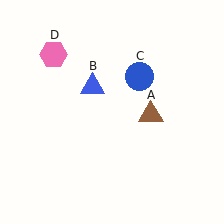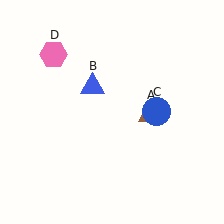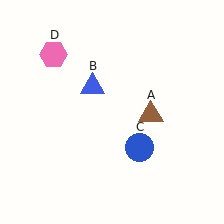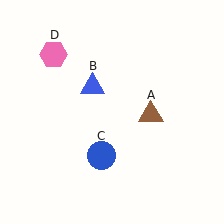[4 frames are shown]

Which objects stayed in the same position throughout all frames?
Brown triangle (object A) and blue triangle (object B) and pink hexagon (object D) remained stationary.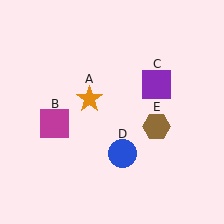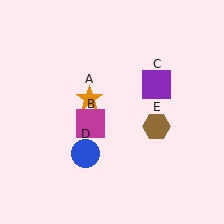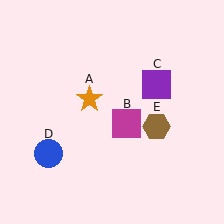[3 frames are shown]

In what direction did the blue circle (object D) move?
The blue circle (object D) moved left.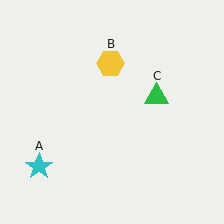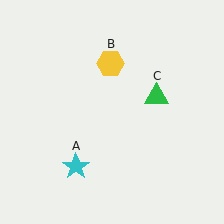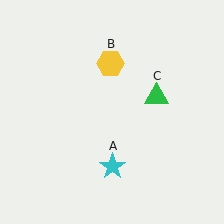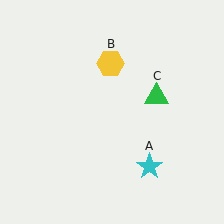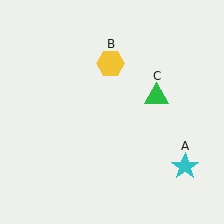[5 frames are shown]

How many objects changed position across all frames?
1 object changed position: cyan star (object A).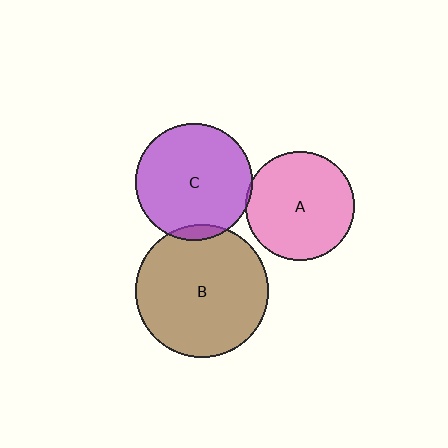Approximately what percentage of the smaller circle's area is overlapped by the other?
Approximately 5%.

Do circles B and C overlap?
Yes.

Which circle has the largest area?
Circle B (brown).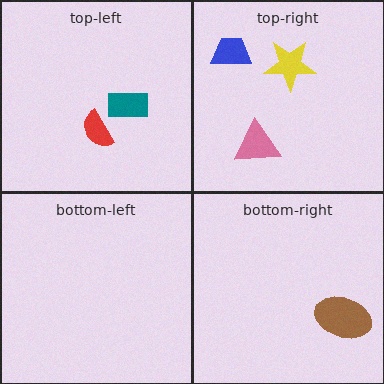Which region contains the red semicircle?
The top-left region.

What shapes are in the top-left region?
The teal rectangle, the red semicircle.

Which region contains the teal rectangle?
The top-left region.